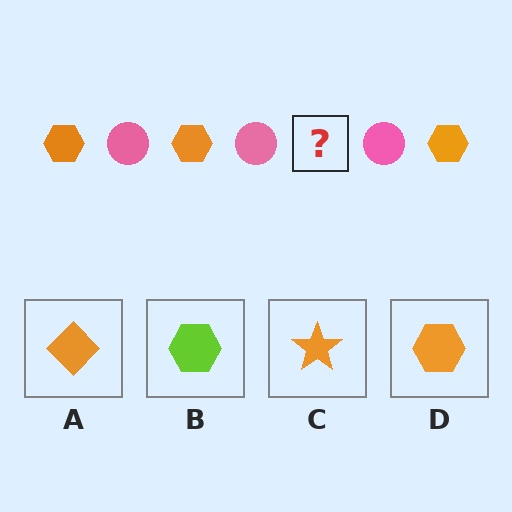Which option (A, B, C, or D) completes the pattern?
D.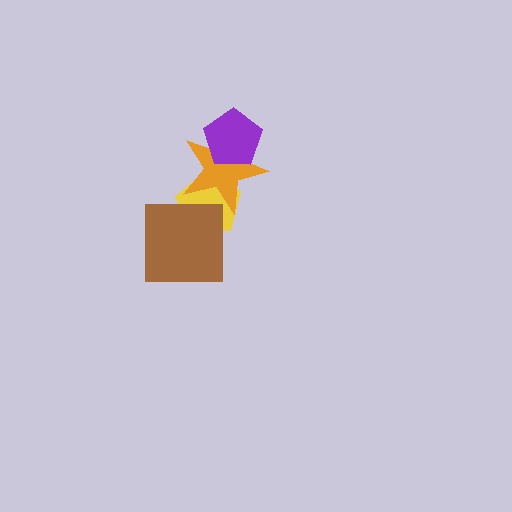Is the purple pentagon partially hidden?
No, no other shape covers it.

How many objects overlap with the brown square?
1 object overlaps with the brown square.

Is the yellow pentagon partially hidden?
Yes, it is partially covered by another shape.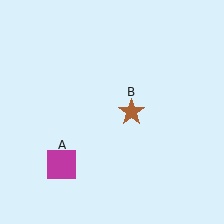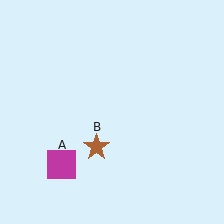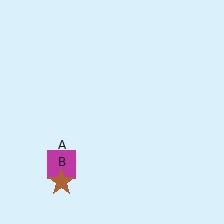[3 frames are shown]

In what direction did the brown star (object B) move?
The brown star (object B) moved down and to the left.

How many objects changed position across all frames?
1 object changed position: brown star (object B).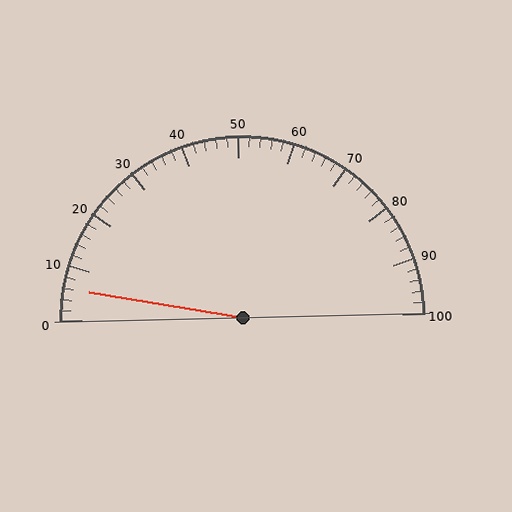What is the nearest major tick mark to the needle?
The nearest major tick mark is 10.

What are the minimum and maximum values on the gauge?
The gauge ranges from 0 to 100.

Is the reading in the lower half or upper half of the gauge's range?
The reading is in the lower half of the range (0 to 100).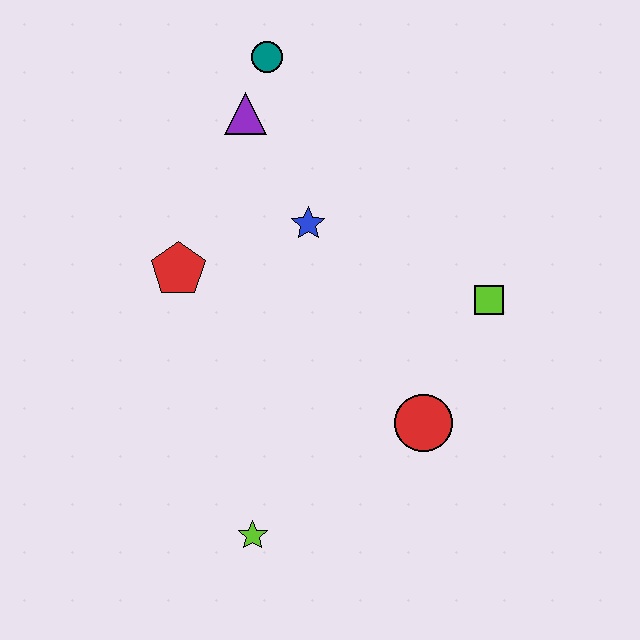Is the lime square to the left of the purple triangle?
No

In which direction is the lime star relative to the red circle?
The lime star is to the left of the red circle.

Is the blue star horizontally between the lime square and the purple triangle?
Yes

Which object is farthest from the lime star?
The teal circle is farthest from the lime star.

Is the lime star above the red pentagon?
No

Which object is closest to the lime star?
The red circle is closest to the lime star.